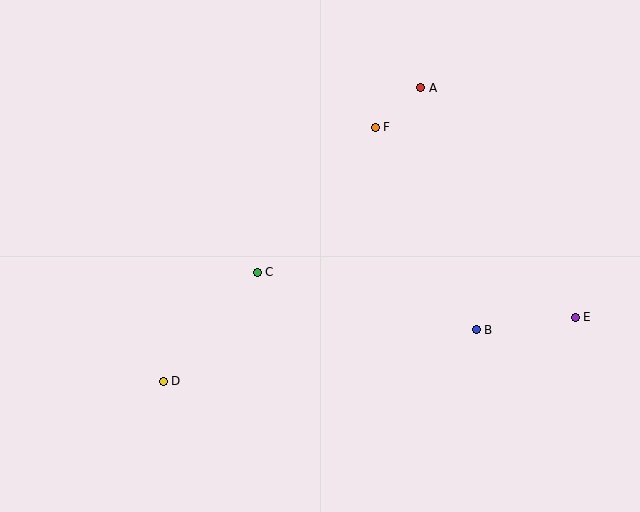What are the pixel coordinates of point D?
Point D is at (163, 381).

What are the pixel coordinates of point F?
Point F is at (375, 127).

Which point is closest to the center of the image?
Point C at (257, 272) is closest to the center.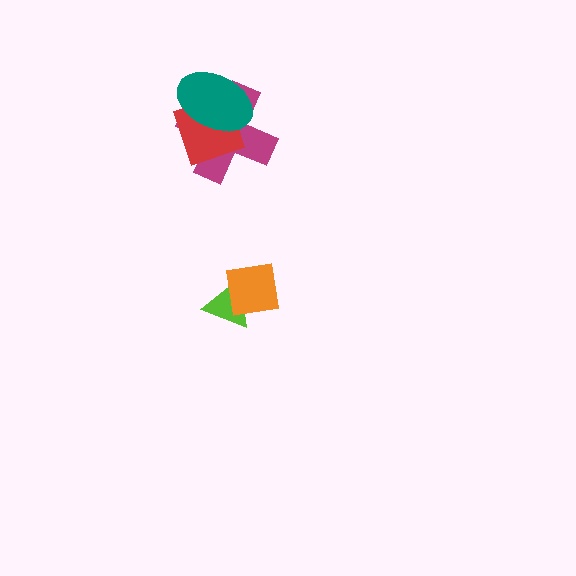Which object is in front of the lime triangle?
The orange square is in front of the lime triangle.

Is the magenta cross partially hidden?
Yes, it is partially covered by another shape.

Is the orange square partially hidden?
No, no other shape covers it.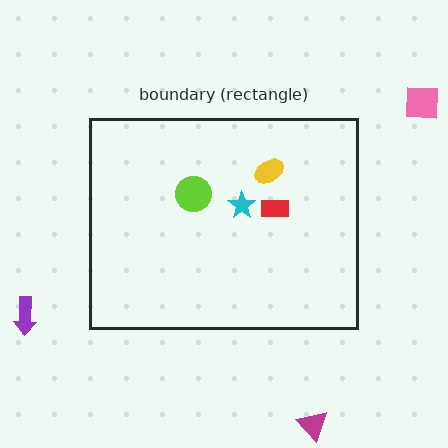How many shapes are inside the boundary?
4 inside, 3 outside.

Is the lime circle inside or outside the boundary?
Inside.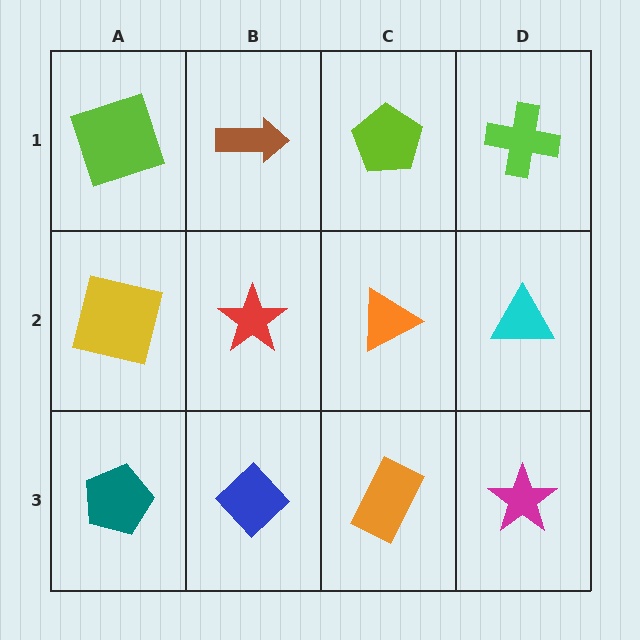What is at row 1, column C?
A lime pentagon.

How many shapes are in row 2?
4 shapes.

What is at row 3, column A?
A teal pentagon.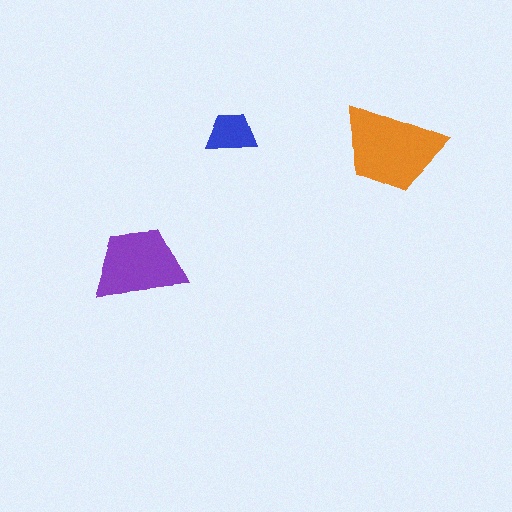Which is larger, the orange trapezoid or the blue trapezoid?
The orange one.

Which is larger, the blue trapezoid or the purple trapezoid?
The purple one.